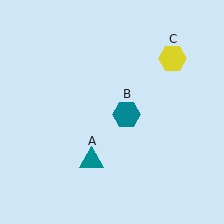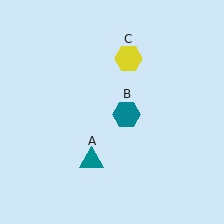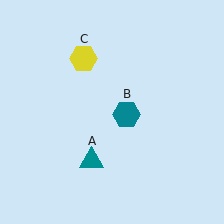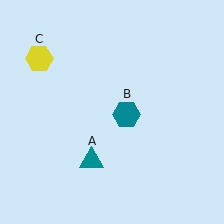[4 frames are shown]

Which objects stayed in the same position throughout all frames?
Teal triangle (object A) and teal hexagon (object B) remained stationary.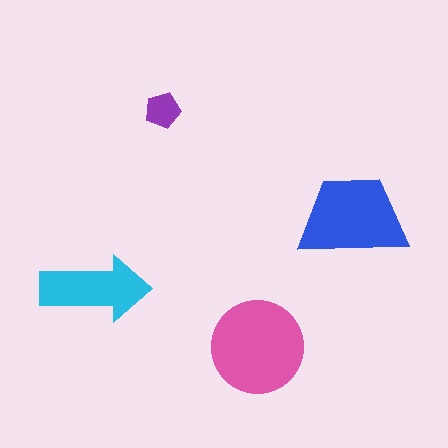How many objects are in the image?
There are 4 objects in the image.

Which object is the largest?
The pink circle.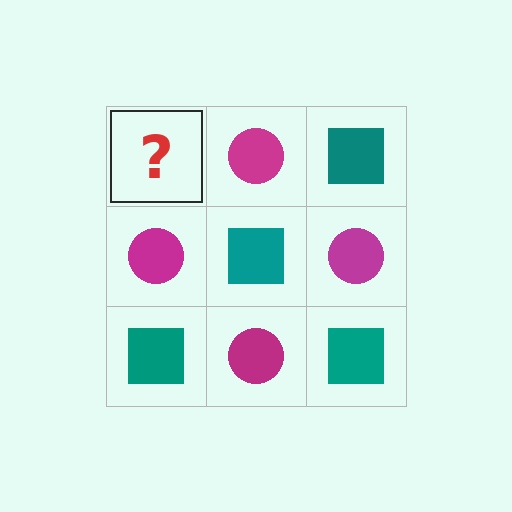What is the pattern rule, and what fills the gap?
The rule is that it alternates teal square and magenta circle in a checkerboard pattern. The gap should be filled with a teal square.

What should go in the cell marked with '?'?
The missing cell should contain a teal square.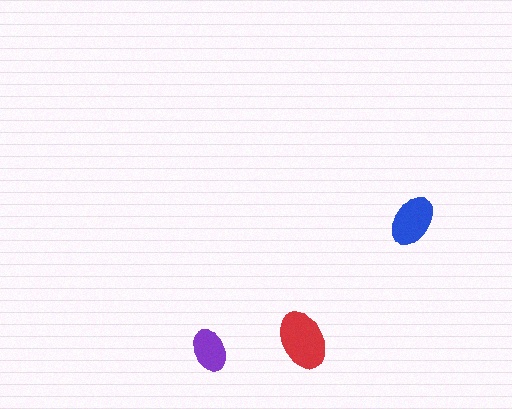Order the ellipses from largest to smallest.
the red one, the blue one, the purple one.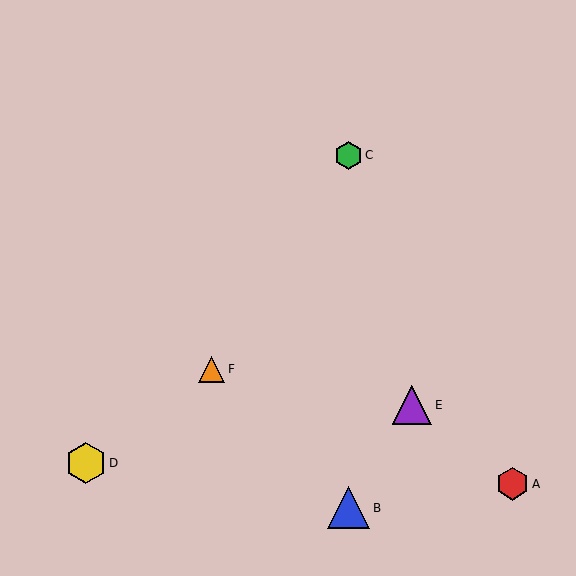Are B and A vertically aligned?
No, B is at x≈349 and A is at x≈513.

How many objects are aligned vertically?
2 objects (B, C) are aligned vertically.